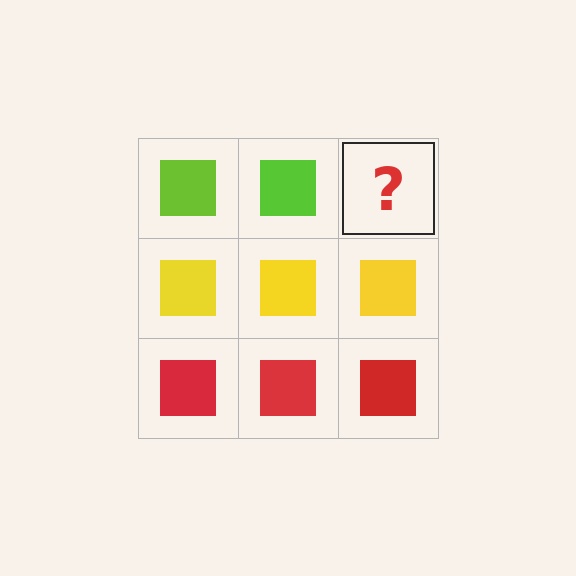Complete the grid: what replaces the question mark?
The question mark should be replaced with a lime square.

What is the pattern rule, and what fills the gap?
The rule is that each row has a consistent color. The gap should be filled with a lime square.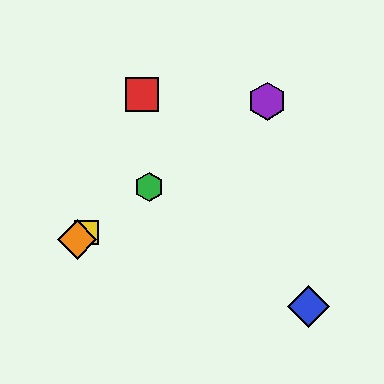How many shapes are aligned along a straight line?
4 shapes (the green hexagon, the yellow square, the purple hexagon, the orange diamond) are aligned along a straight line.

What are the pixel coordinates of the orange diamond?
The orange diamond is at (77, 239).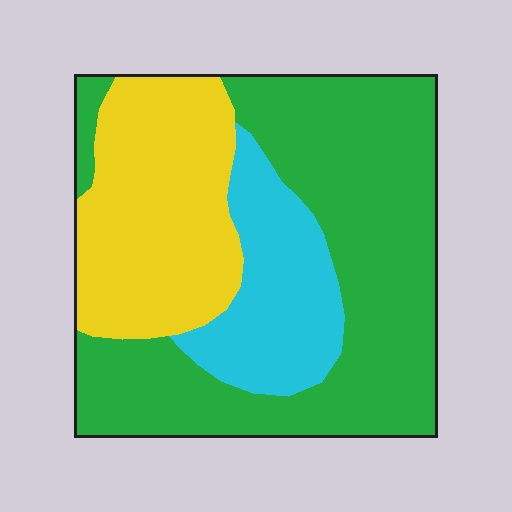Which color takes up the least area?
Cyan, at roughly 20%.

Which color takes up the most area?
Green, at roughly 55%.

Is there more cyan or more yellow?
Yellow.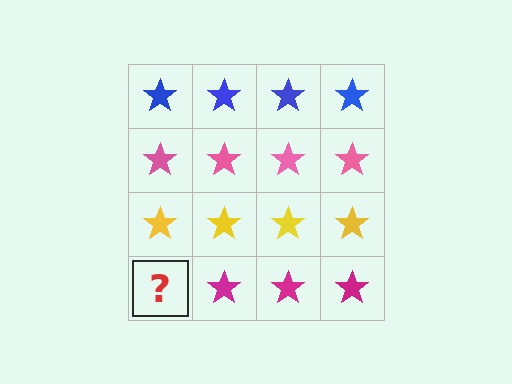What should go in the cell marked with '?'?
The missing cell should contain a magenta star.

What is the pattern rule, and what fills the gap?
The rule is that each row has a consistent color. The gap should be filled with a magenta star.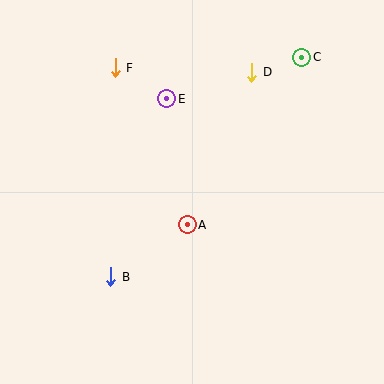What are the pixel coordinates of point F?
Point F is at (115, 68).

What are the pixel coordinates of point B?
Point B is at (111, 277).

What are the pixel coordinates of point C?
Point C is at (302, 57).